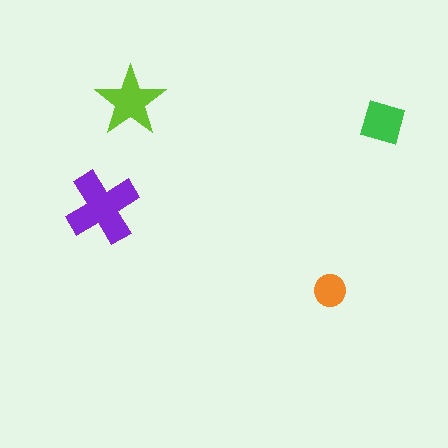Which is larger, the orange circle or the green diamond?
The green diamond.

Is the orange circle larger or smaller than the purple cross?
Smaller.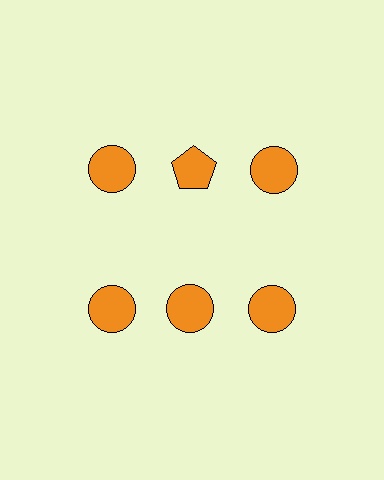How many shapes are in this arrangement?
There are 6 shapes arranged in a grid pattern.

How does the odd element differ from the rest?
It has a different shape: pentagon instead of circle.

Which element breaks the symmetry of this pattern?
The orange pentagon in the top row, second from left column breaks the symmetry. All other shapes are orange circles.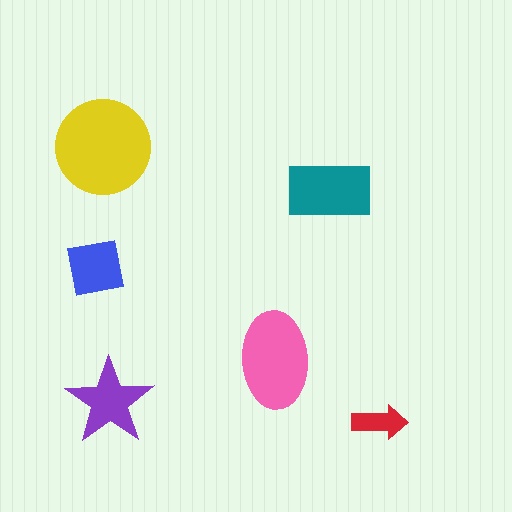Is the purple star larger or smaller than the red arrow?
Larger.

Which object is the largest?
The yellow circle.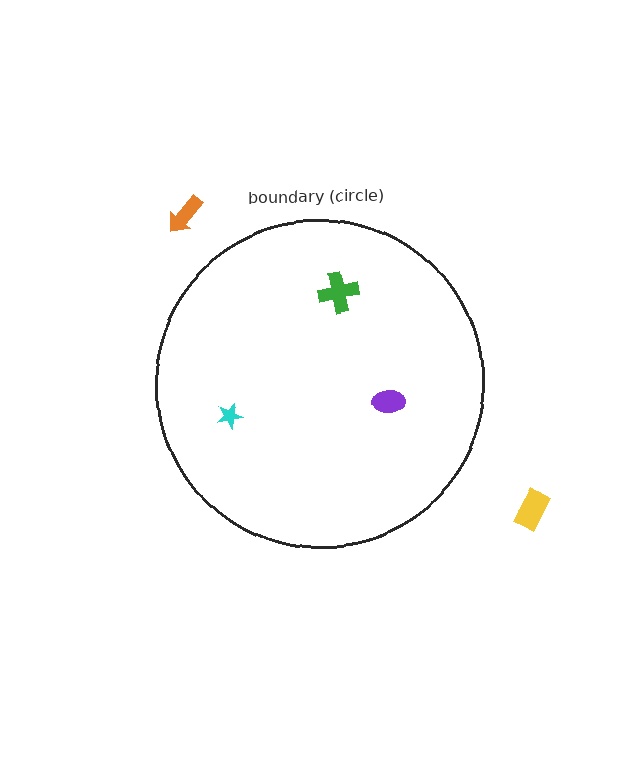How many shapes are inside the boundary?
3 inside, 2 outside.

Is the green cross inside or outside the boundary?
Inside.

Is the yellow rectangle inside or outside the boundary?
Outside.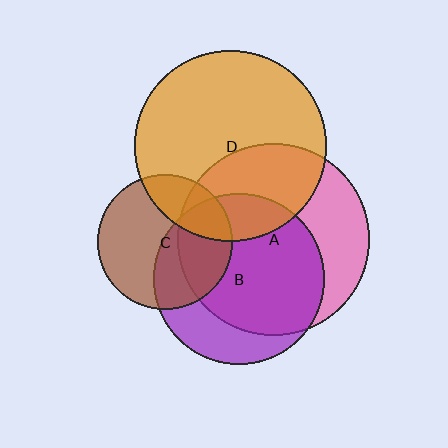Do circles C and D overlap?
Yes.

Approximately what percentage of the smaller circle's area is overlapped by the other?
Approximately 25%.